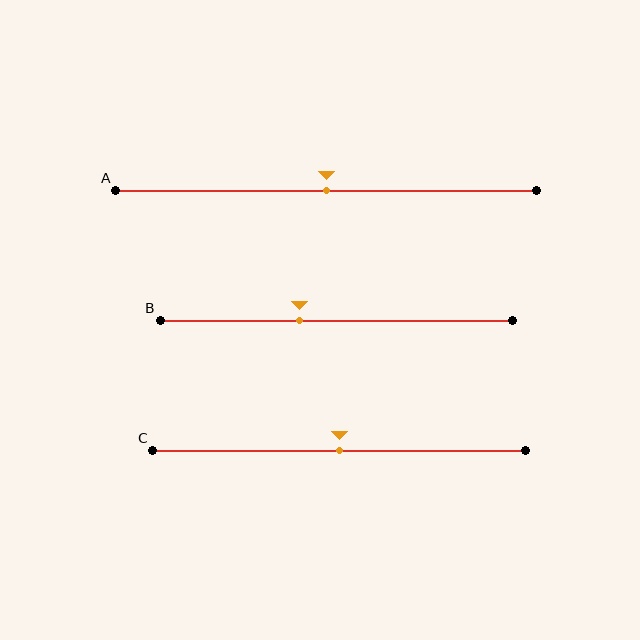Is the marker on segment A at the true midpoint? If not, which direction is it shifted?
Yes, the marker on segment A is at the true midpoint.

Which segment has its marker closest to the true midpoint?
Segment A has its marker closest to the true midpoint.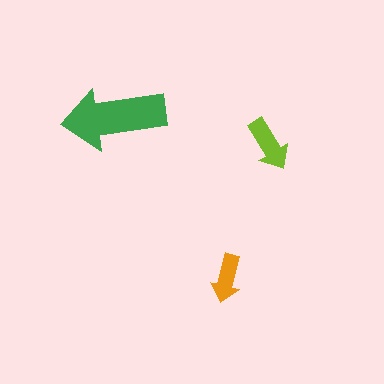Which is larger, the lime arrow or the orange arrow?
The lime one.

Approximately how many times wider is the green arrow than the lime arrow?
About 2 times wider.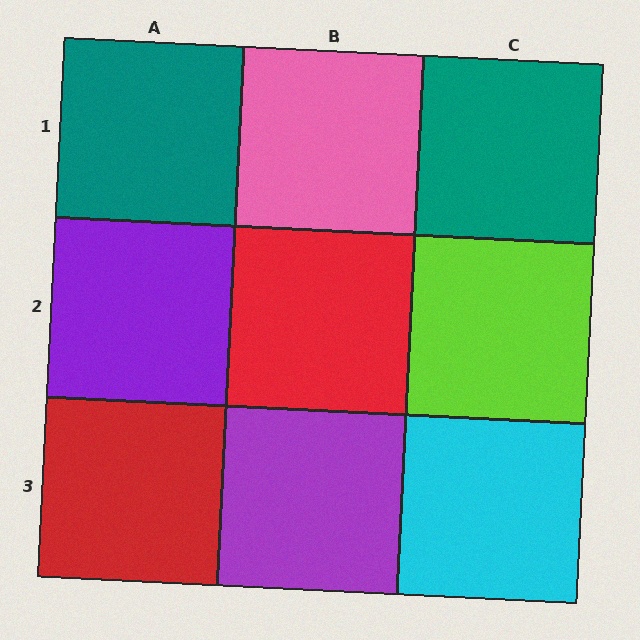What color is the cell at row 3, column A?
Red.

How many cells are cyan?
1 cell is cyan.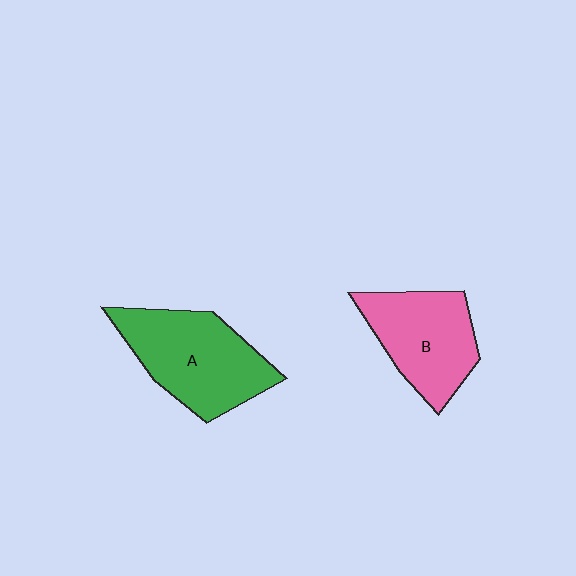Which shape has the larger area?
Shape A (green).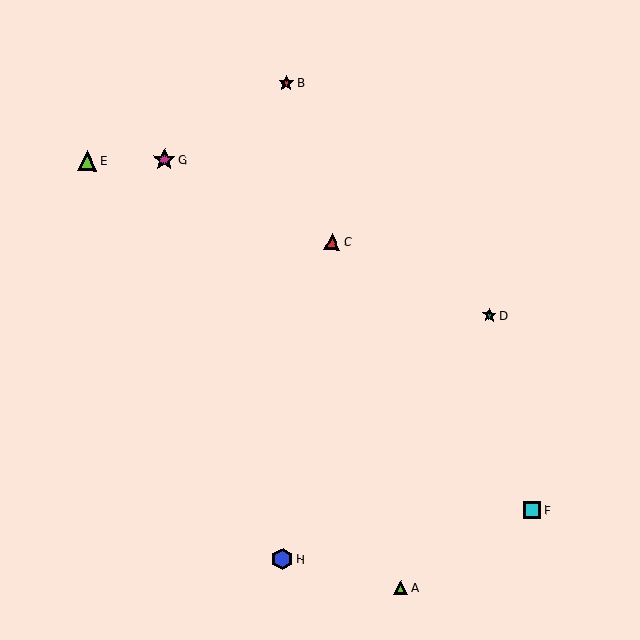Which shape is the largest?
The magenta star (labeled G) is the largest.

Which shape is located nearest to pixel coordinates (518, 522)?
The cyan square (labeled F) at (532, 510) is nearest to that location.